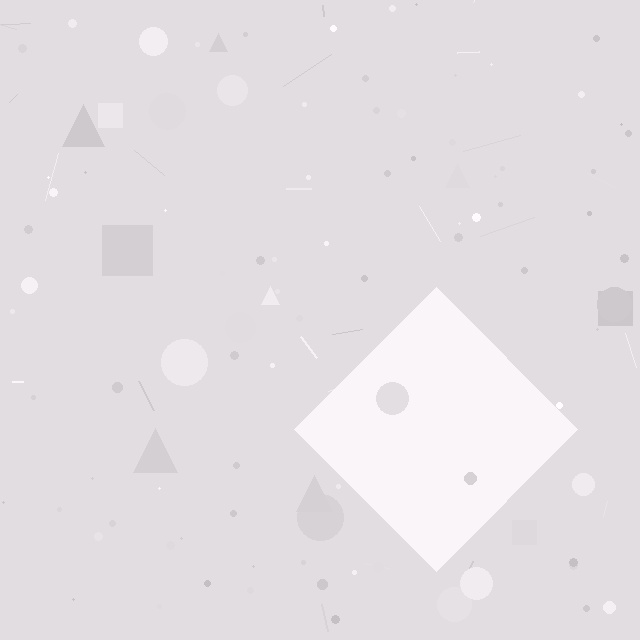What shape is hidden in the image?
A diamond is hidden in the image.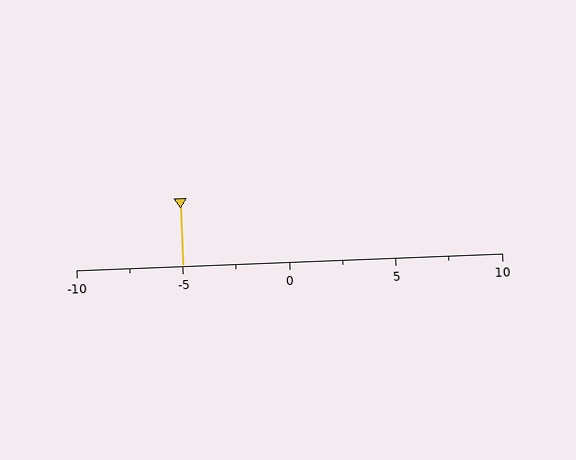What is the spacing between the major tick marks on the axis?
The major ticks are spaced 5 apart.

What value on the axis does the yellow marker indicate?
The marker indicates approximately -5.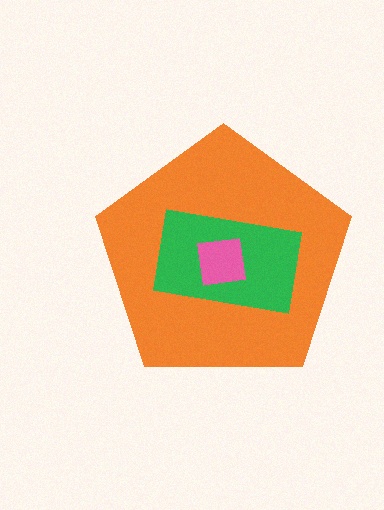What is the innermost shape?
The pink square.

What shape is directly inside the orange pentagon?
The green rectangle.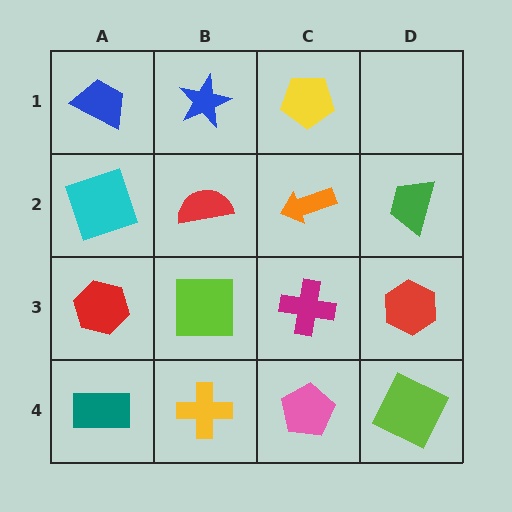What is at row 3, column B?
A lime square.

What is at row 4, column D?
A lime square.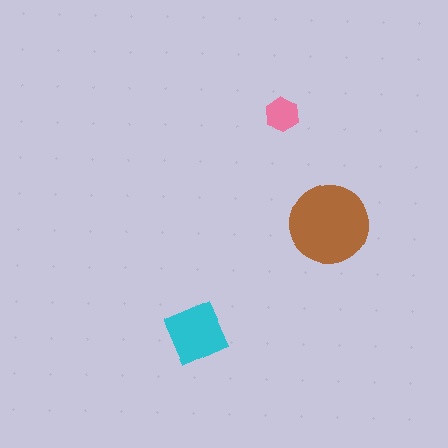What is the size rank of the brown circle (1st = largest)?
1st.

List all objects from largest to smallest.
The brown circle, the cyan diamond, the pink hexagon.